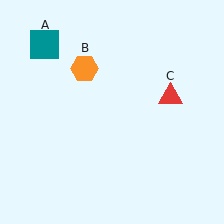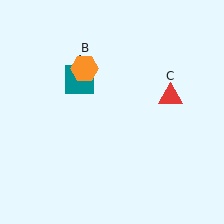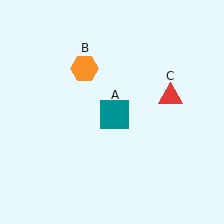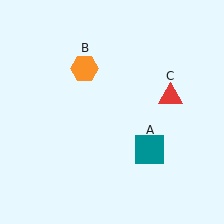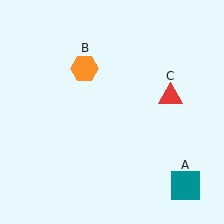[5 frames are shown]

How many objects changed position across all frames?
1 object changed position: teal square (object A).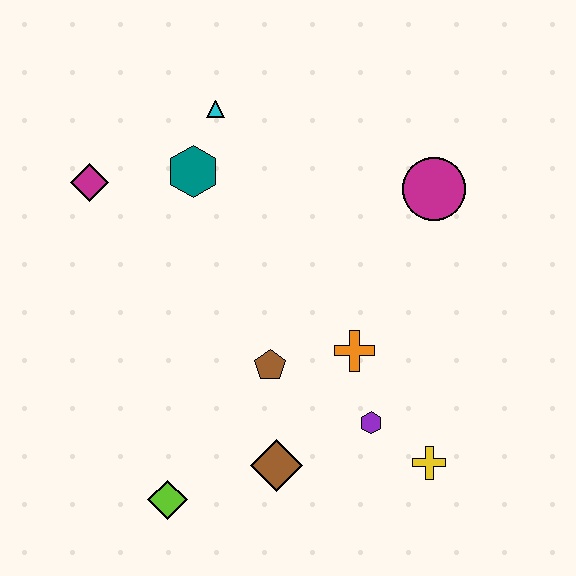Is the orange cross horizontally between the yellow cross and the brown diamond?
Yes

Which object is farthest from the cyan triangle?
The yellow cross is farthest from the cyan triangle.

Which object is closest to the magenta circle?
The orange cross is closest to the magenta circle.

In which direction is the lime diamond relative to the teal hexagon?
The lime diamond is below the teal hexagon.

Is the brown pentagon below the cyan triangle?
Yes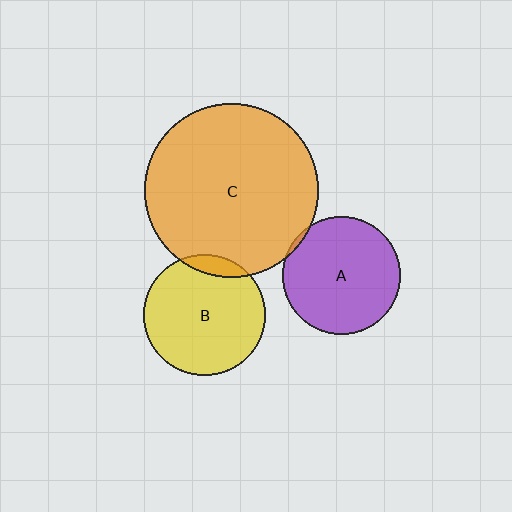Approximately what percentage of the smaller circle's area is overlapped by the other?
Approximately 5%.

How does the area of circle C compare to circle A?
Approximately 2.2 times.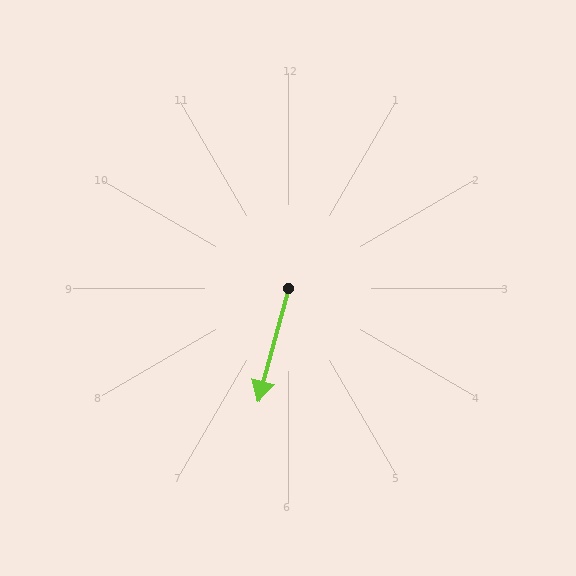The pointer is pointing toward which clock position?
Roughly 6 o'clock.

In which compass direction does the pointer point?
South.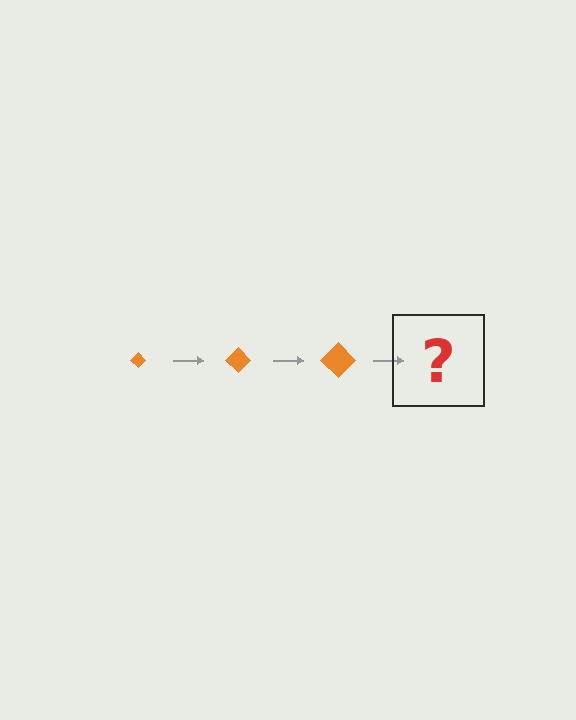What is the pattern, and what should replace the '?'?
The pattern is that the diamond gets progressively larger each step. The '?' should be an orange diamond, larger than the previous one.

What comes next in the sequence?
The next element should be an orange diamond, larger than the previous one.